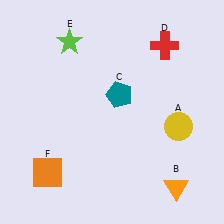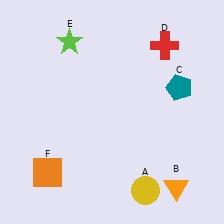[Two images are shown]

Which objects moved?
The objects that moved are: the yellow circle (A), the teal pentagon (C).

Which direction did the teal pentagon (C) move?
The teal pentagon (C) moved right.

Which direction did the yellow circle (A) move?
The yellow circle (A) moved down.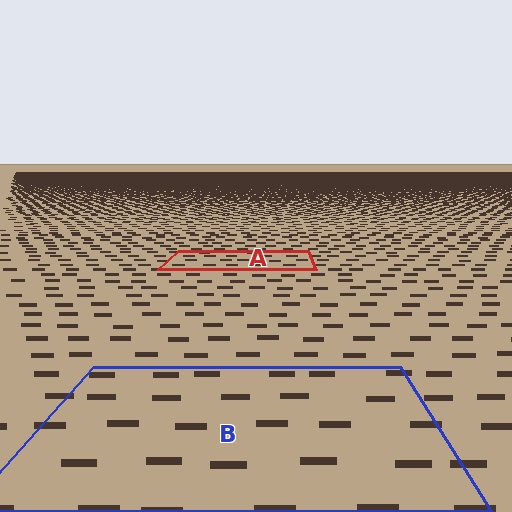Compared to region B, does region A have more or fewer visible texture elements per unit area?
Region A has more texture elements per unit area — they are packed more densely because it is farther away.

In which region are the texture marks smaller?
The texture marks are smaller in region A, because it is farther away.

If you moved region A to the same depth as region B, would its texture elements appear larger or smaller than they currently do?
They would appear larger. At a closer depth, the same texture elements are projected at a bigger on-screen size.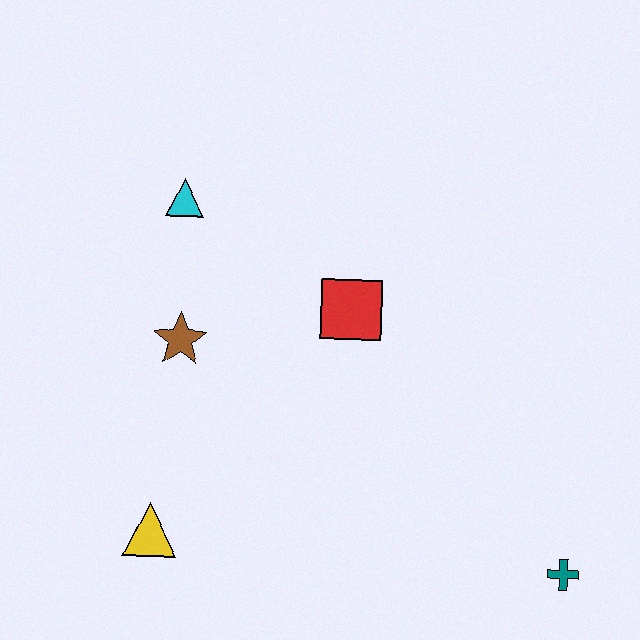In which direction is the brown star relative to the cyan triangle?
The brown star is below the cyan triangle.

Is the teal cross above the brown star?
No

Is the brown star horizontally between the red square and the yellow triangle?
Yes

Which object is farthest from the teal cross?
The cyan triangle is farthest from the teal cross.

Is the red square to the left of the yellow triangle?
No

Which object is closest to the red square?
The brown star is closest to the red square.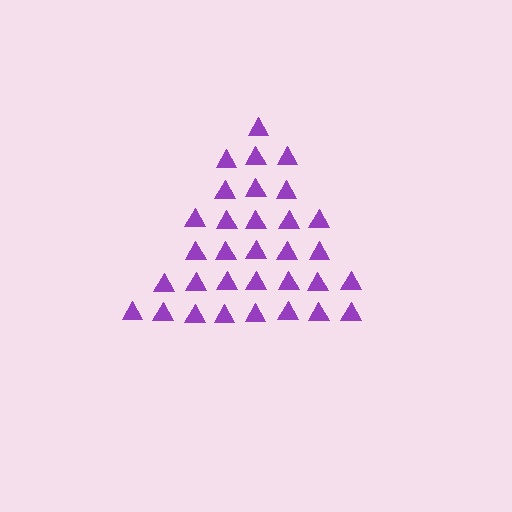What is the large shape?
The large shape is a triangle.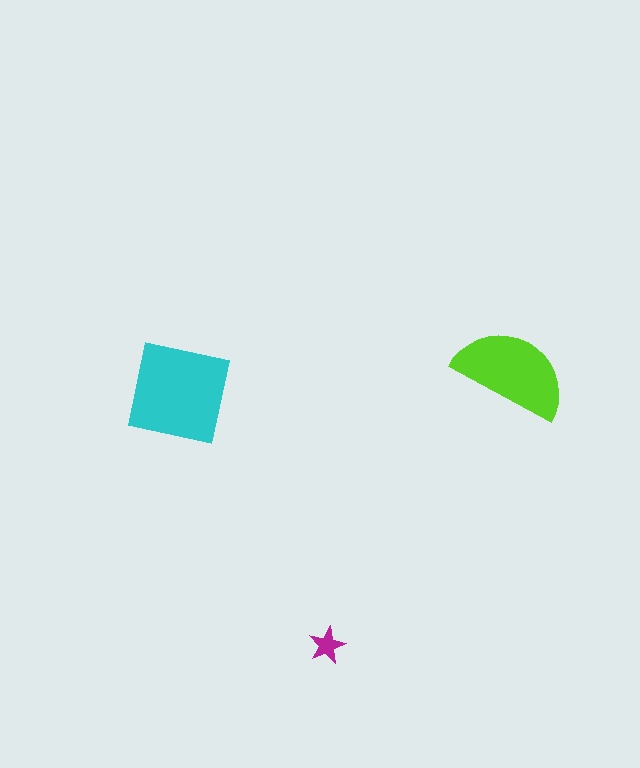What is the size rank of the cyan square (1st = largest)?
1st.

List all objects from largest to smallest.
The cyan square, the lime semicircle, the magenta star.